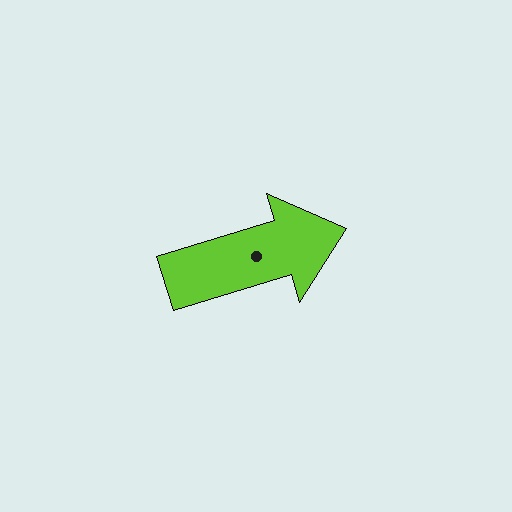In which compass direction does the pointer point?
East.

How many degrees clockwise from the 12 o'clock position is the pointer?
Approximately 73 degrees.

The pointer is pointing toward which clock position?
Roughly 2 o'clock.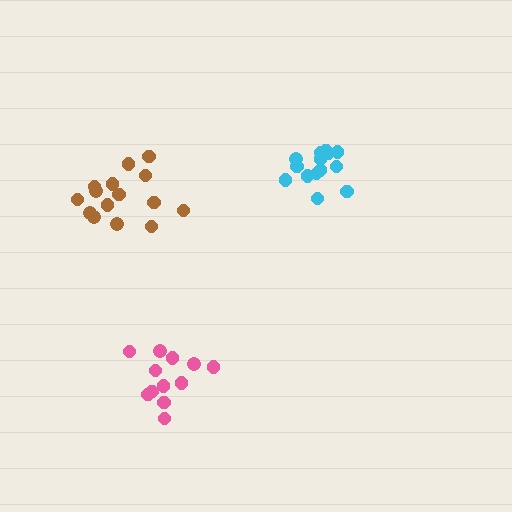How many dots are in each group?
Group 1: 15 dots, Group 2: 12 dots, Group 3: 14 dots (41 total).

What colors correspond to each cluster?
The clusters are colored: brown, pink, cyan.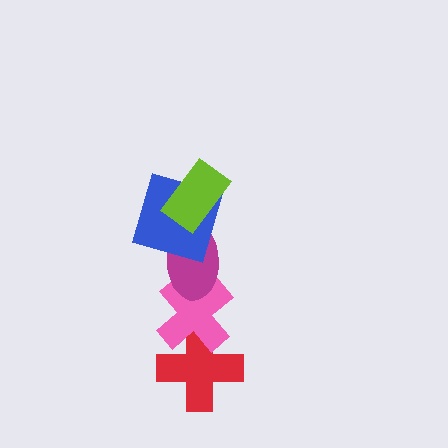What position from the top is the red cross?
The red cross is 5th from the top.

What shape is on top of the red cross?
The pink cross is on top of the red cross.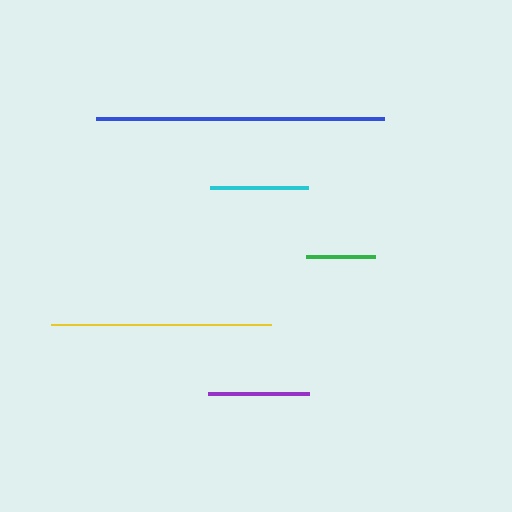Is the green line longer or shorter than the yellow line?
The yellow line is longer than the green line.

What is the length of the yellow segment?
The yellow segment is approximately 220 pixels long.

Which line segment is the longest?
The blue line is the longest at approximately 288 pixels.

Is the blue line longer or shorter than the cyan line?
The blue line is longer than the cyan line.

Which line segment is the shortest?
The green line is the shortest at approximately 69 pixels.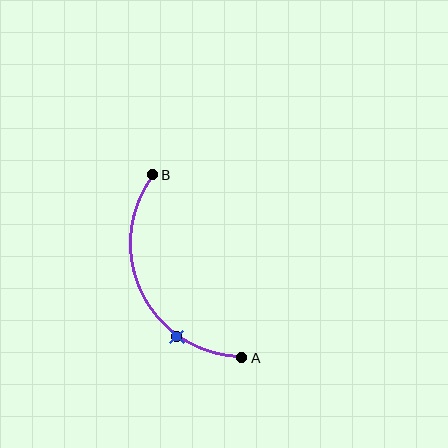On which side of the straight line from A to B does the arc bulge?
The arc bulges to the left of the straight line connecting A and B.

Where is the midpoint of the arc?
The arc midpoint is the point on the curve farthest from the straight line joining A and B. It sits to the left of that line.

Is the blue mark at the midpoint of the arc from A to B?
No. The blue mark lies on the arc but is closer to endpoint A. The arc midpoint would be at the point on the curve equidistant along the arc from both A and B.